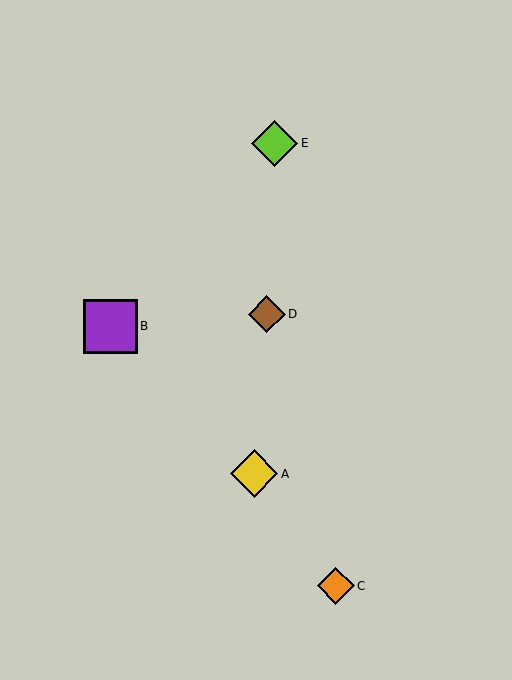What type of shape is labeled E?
Shape E is a lime diamond.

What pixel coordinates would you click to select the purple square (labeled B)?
Click at (110, 326) to select the purple square B.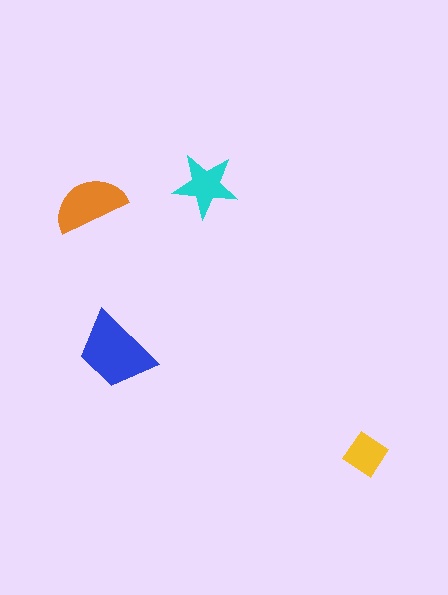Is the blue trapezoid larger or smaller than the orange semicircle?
Larger.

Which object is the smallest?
The yellow diamond.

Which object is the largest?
The blue trapezoid.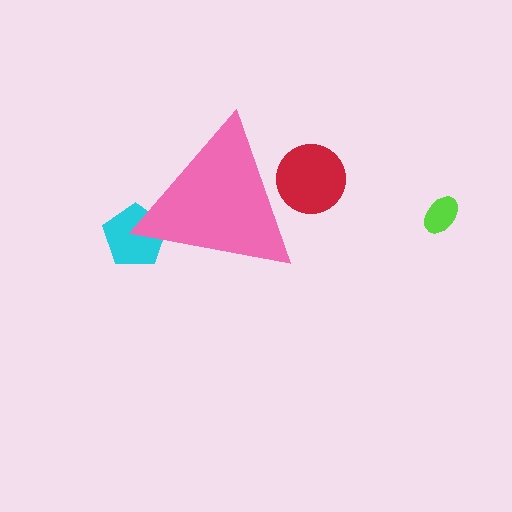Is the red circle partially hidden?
Yes, the red circle is partially hidden behind the pink triangle.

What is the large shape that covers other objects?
A pink triangle.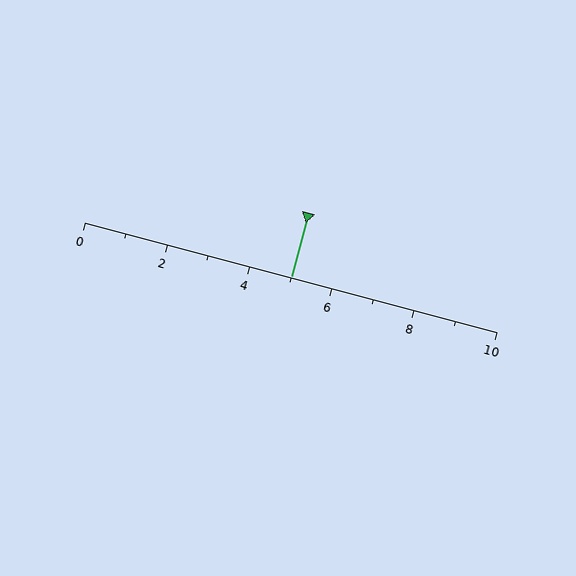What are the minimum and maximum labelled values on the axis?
The axis runs from 0 to 10.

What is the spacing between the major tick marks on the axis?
The major ticks are spaced 2 apart.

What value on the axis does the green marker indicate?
The marker indicates approximately 5.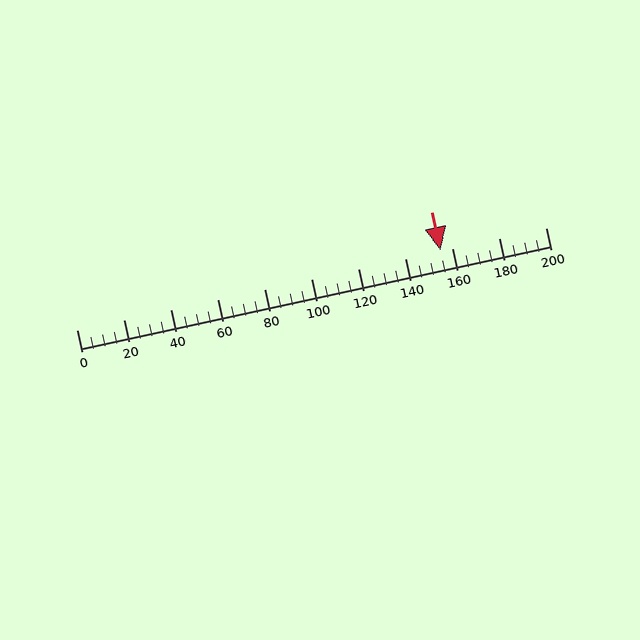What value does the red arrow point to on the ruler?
The red arrow points to approximately 155.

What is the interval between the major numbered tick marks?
The major tick marks are spaced 20 units apart.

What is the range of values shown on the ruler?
The ruler shows values from 0 to 200.